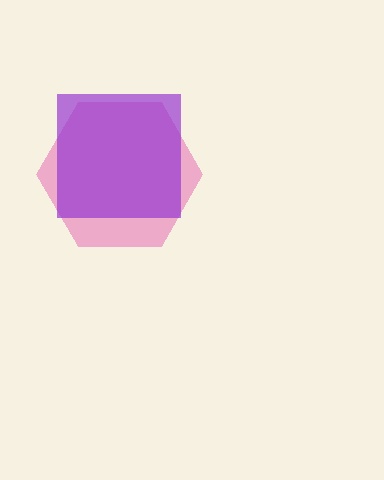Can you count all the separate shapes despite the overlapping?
Yes, there are 2 separate shapes.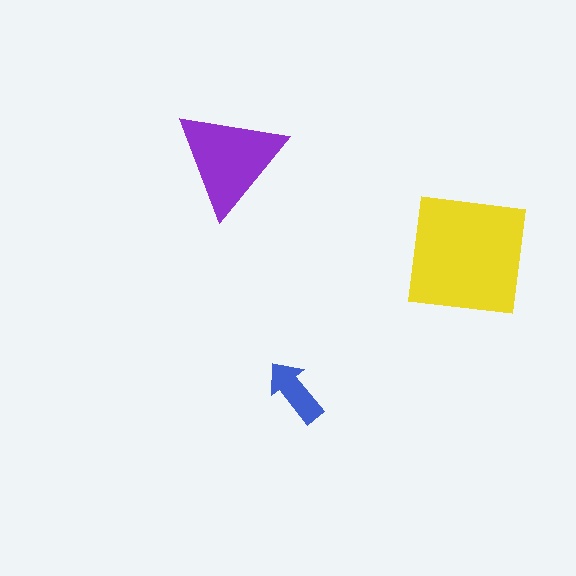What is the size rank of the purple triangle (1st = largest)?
2nd.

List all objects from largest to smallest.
The yellow square, the purple triangle, the blue arrow.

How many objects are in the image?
There are 3 objects in the image.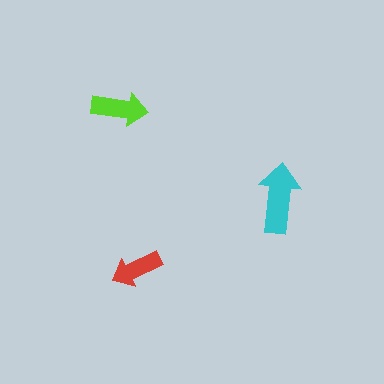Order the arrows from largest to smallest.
the cyan one, the lime one, the red one.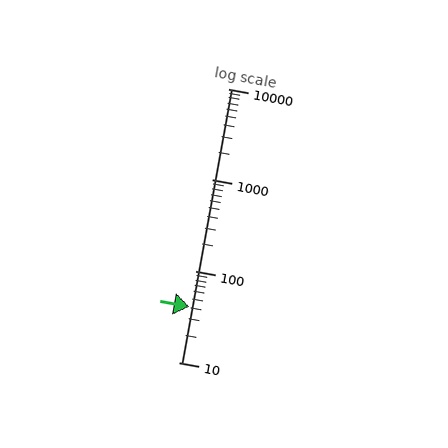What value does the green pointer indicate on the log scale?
The pointer indicates approximately 41.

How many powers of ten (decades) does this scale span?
The scale spans 3 decades, from 10 to 10000.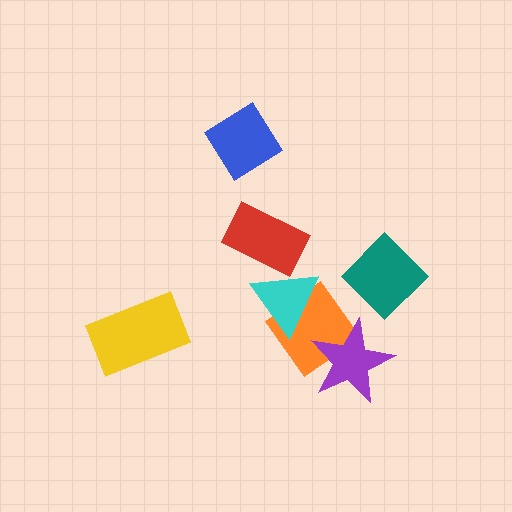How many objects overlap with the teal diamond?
0 objects overlap with the teal diamond.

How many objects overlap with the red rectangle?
1 object overlaps with the red rectangle.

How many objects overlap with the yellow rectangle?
0 objects overlap with the yellow rectangle.